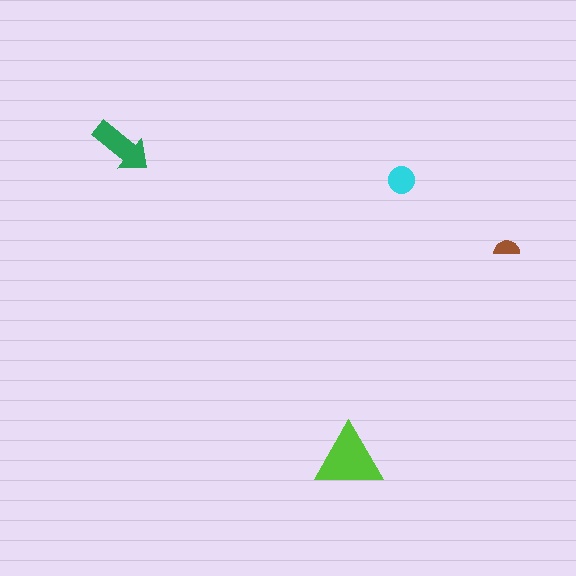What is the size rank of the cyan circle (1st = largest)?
3rd.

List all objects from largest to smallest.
The lime triangle, the green arrow, the cyan circle, the brown semicircle.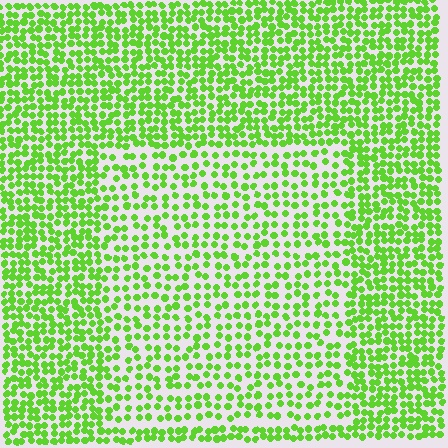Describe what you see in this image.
The image contains small lime elements arranged at two different densities. A rectangle-shaped region is visible where the elements are less densely packed than the surrounding area.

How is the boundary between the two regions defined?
The boundary is defined by a change in element density (approximately 1.7x ratio). All elements are the same color, size, and shape.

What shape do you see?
I see a rectangle.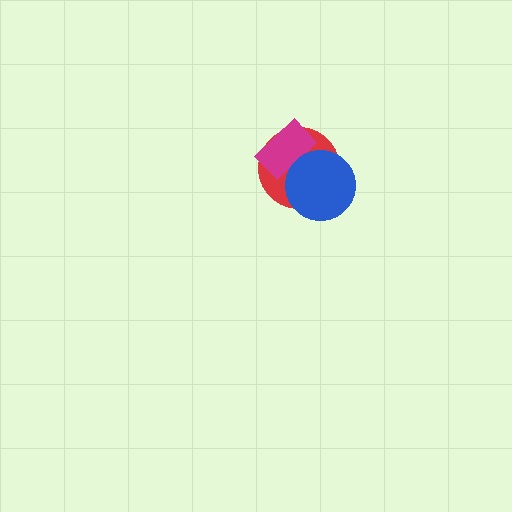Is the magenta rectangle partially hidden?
Yes, it is partially covered by another shape.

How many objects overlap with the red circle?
2 objects overlap with the red circle.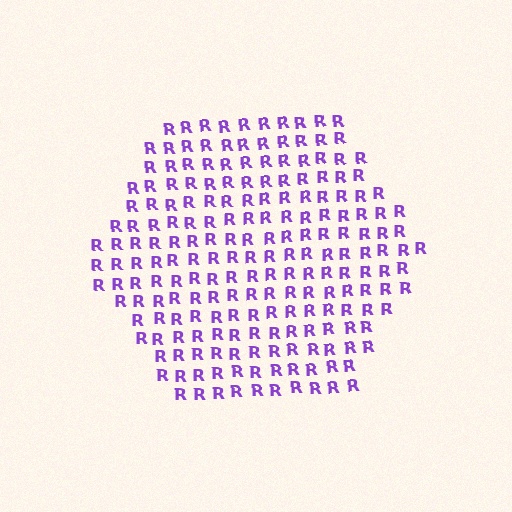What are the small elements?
The small elements are letter R's.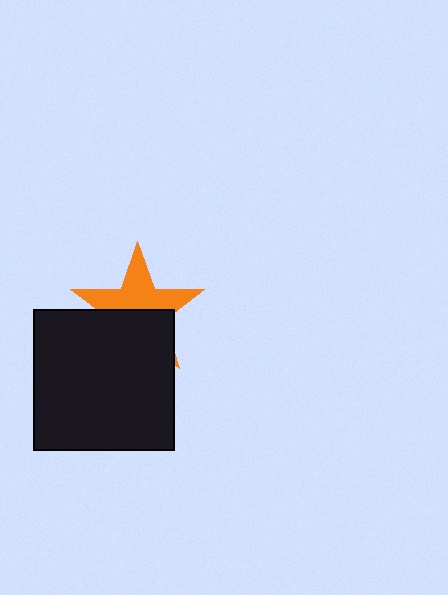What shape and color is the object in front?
The object in front is a black square.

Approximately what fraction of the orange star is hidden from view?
Roughly 48% of the orange star is hidden behind the black square.